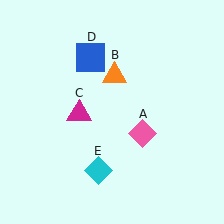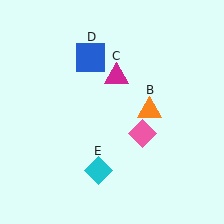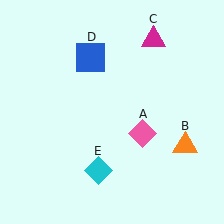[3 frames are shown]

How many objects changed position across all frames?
2 objects changed position: orange triangle (object B), magenta triangle (object C).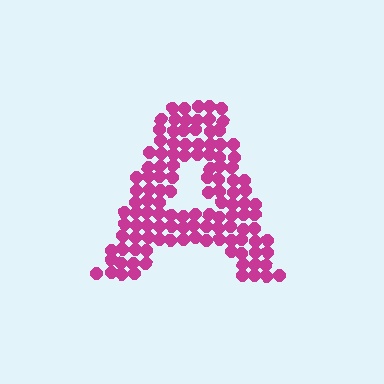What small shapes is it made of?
It is made of small circles.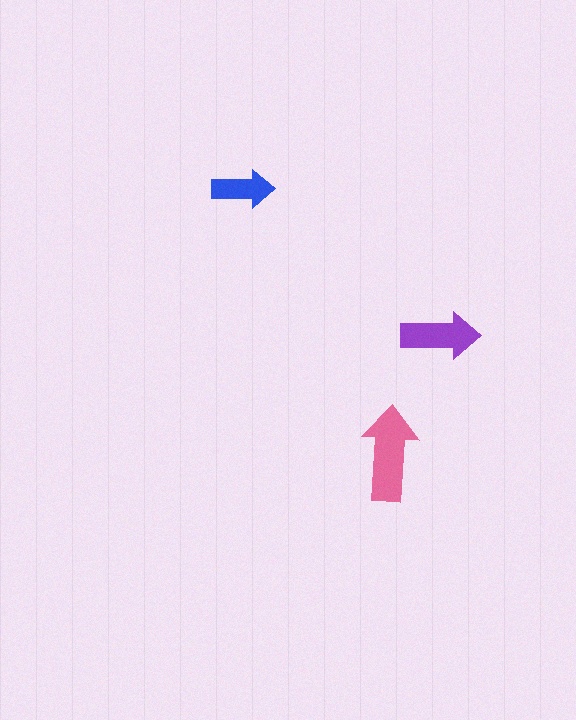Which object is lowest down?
The pink arrow is bottommost.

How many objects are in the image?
There are 3 objects in the image.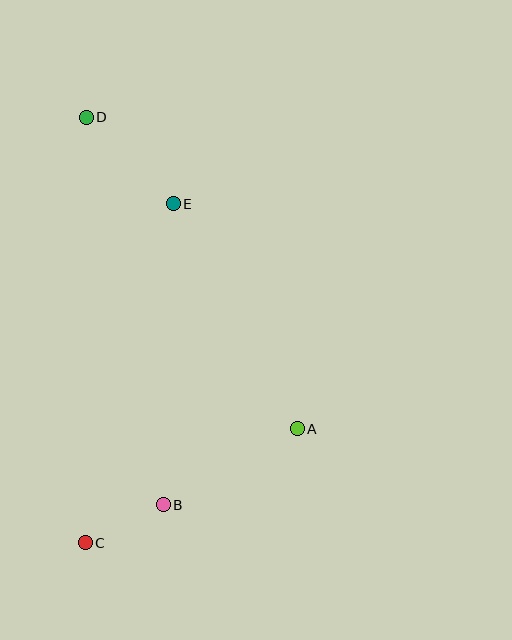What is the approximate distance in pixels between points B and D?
The distance between B and D is approximately 395 pixels.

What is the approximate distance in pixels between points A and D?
The distance between A and D is approximately 376 pixels.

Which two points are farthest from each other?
Points C and D are farthest from each other.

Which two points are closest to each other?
Points B and C are closest to each other.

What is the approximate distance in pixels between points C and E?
The distance between C and E is approximately 350 pixels.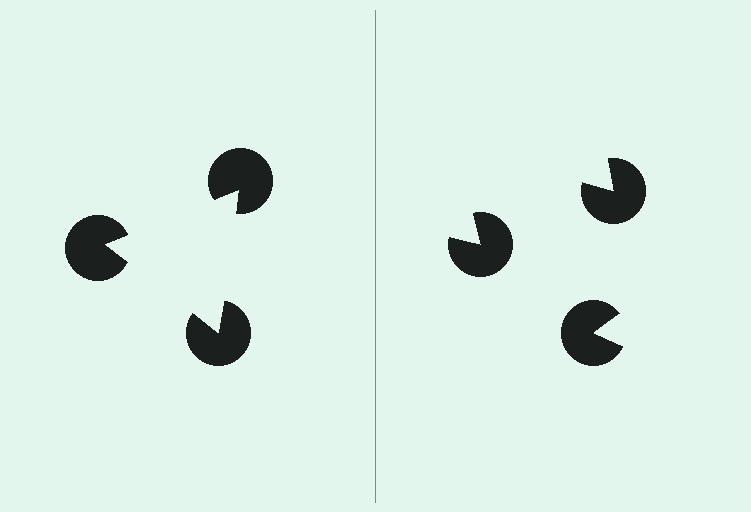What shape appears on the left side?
An illusory triangle.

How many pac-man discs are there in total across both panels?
6 — 3 on each side.